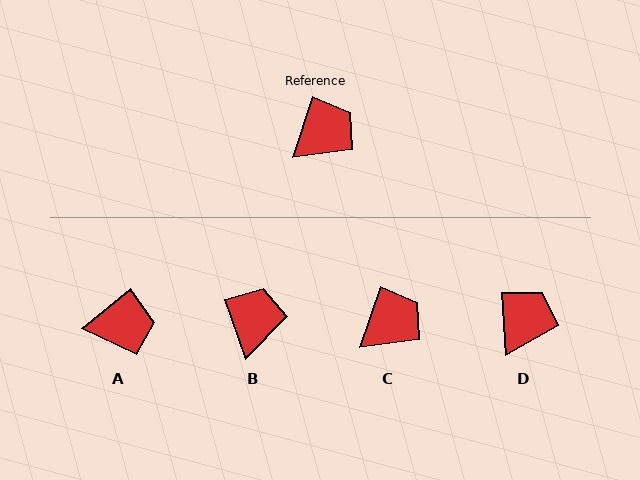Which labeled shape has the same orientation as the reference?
C.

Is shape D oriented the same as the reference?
No, it is off by about 23 degrees.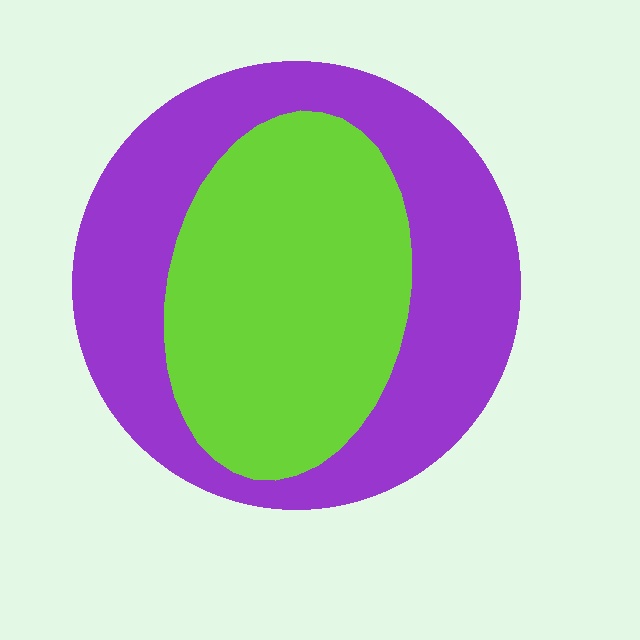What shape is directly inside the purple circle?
The lime ellipse.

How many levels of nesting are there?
2.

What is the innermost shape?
The lime ellipse.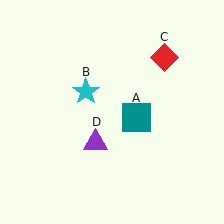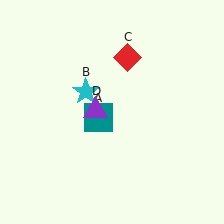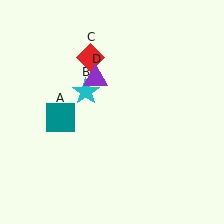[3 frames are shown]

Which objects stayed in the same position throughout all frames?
Cyan star (object B) remained stationary.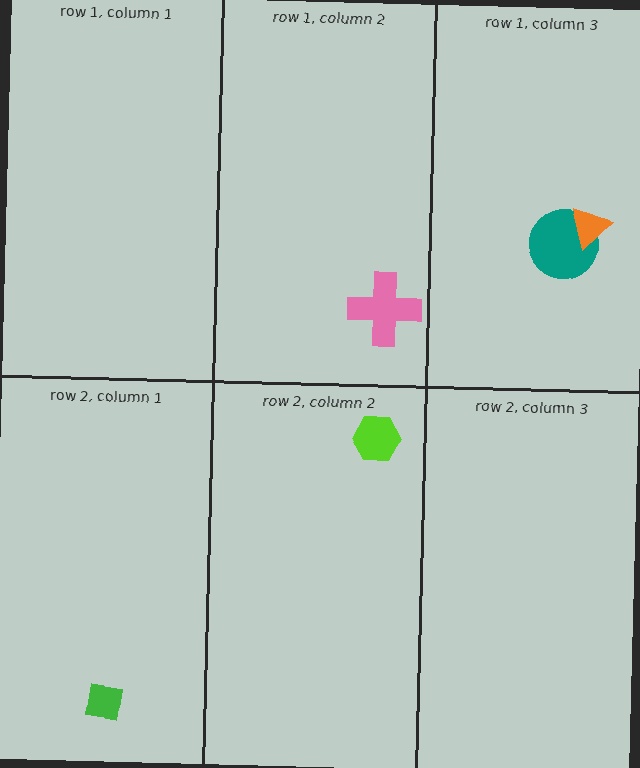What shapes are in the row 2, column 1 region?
The green square.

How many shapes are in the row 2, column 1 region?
1.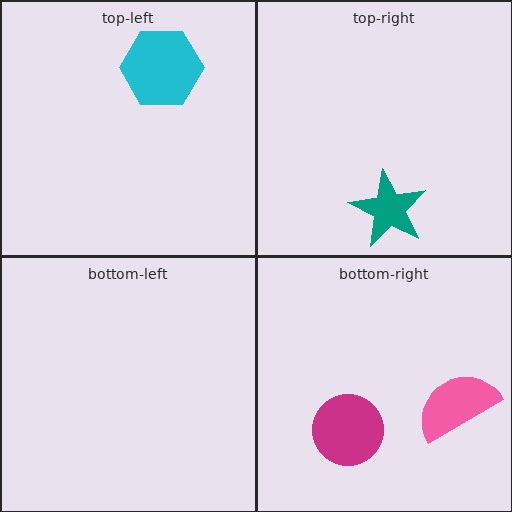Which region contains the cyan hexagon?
The top-left region.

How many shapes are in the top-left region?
1.